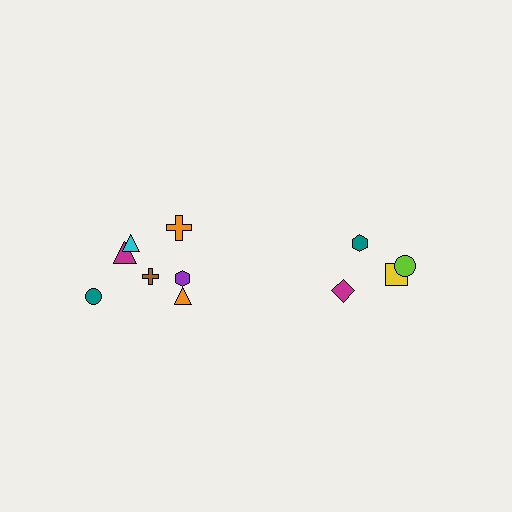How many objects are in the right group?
There are 4 objects.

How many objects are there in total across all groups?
There are 11 objects.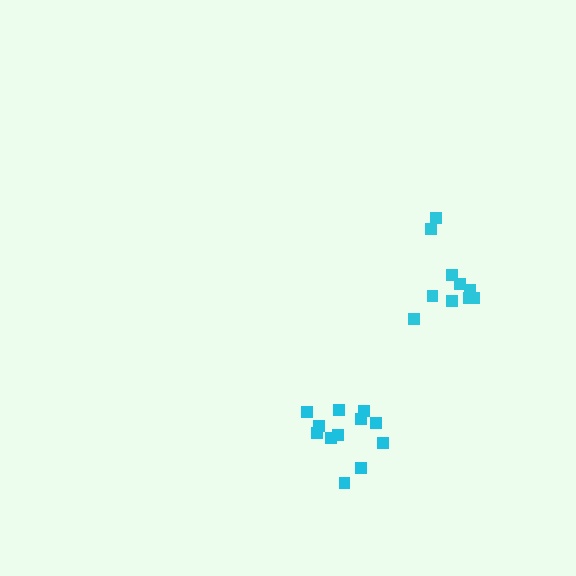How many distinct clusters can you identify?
There are 2 distinct clusters.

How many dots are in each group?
Group 1: 12 dots, Group 2: 10 dots (22 total).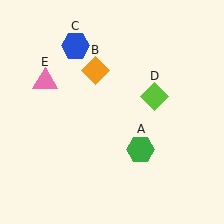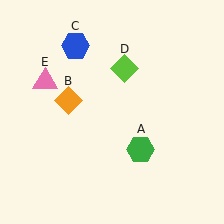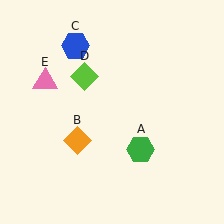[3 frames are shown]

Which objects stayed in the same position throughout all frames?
Green hexagon (object A) and blue hexagon (object C) and pink triangle (object E) remained stationary.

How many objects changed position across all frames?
2 objects changed position: orange diamond (object B), lime diamond (object D).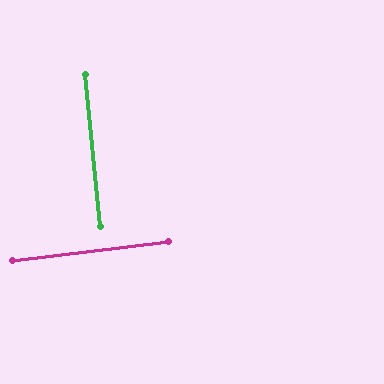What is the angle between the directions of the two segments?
Approximately 89 degrees.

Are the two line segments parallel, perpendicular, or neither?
Perpendicular — they meet at approximately 89°.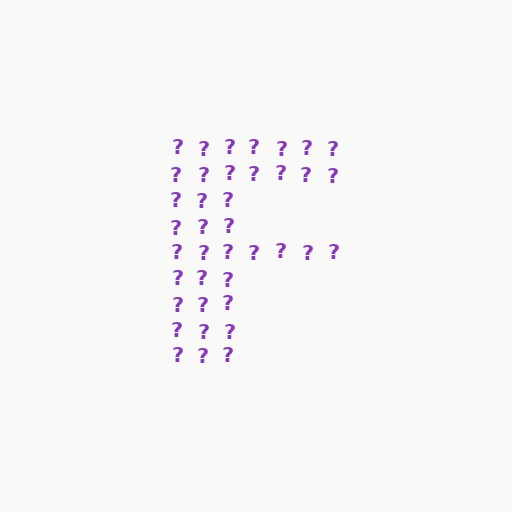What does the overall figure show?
The overall figure shows the letter F.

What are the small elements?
The small elements are question marks.